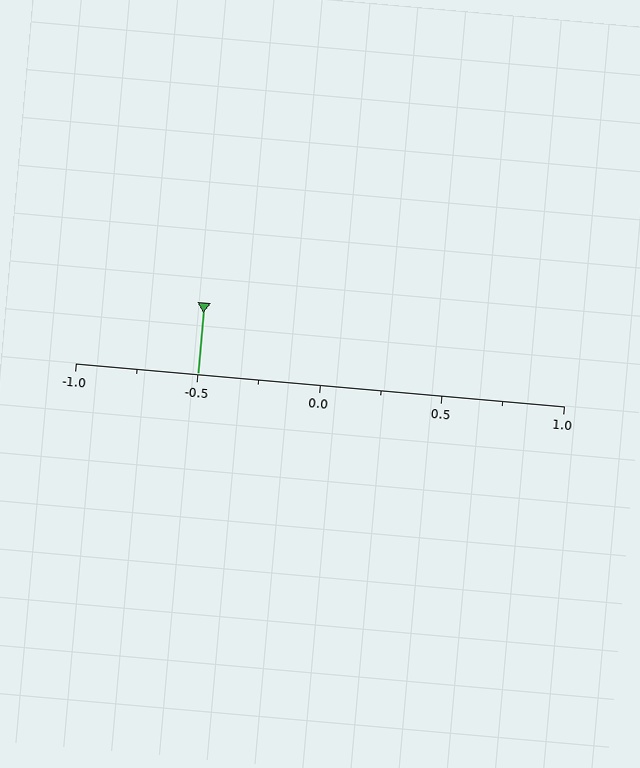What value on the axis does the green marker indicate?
The marker indicates approximately -0.5.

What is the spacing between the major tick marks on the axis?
The major ticks are spaced 0.5 apart.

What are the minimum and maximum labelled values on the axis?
The axis runs from -1.0 to 1.0.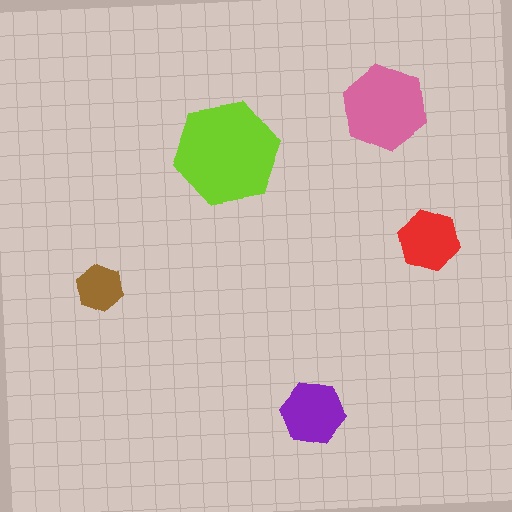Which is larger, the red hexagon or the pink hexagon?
The pink one.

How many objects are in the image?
There are 5 objects in the image.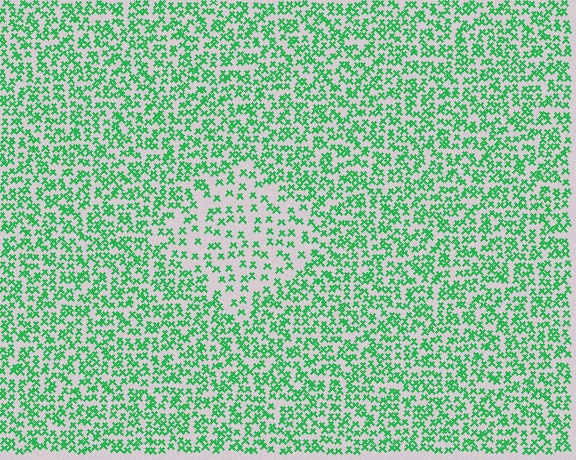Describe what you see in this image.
The image contains small green elements arranged at two different densities. A diamond-shaped region is visible where the elements are less densely packed than the surrounding area.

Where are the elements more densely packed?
The elements are more densely packed outside the diamond boundary.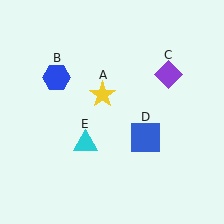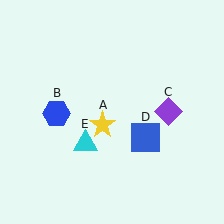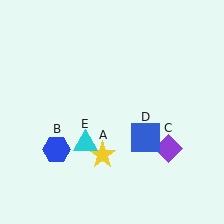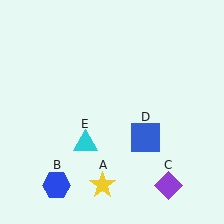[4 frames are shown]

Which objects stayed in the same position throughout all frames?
Blue square (object D) and cyan triangle (object E) remained stationary.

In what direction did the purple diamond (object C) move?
The purple diamond (object C) moved down.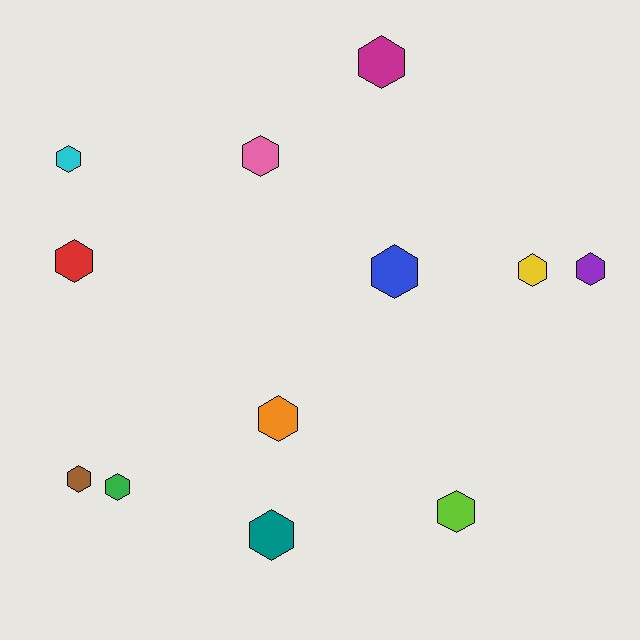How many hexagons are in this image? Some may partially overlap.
There are 12 hexagons.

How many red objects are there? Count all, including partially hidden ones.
There is 1 red object.